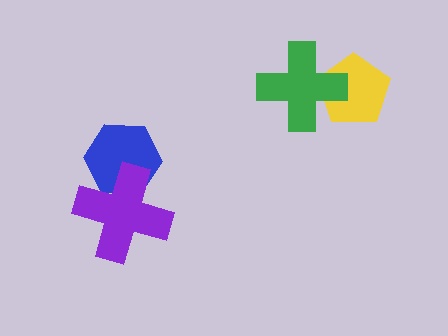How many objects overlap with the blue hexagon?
1 object overlaps with the blue hexagon.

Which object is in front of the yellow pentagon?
The green cross is in front of the yellow pentagon.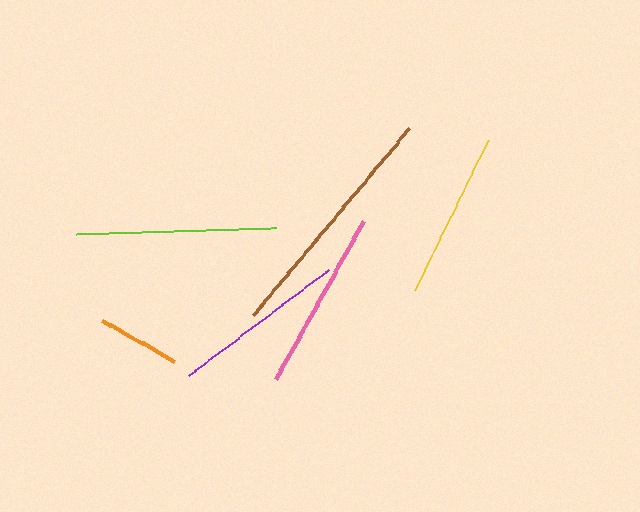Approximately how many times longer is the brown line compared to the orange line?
The brown line is approximately 2.9 times the length of the orange line.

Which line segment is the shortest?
The orange line is the shortest at approximately 83 pixels.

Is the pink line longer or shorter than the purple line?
The pink line is longer than the purple line.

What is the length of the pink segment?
The pink segment is approximately 182 pixels long.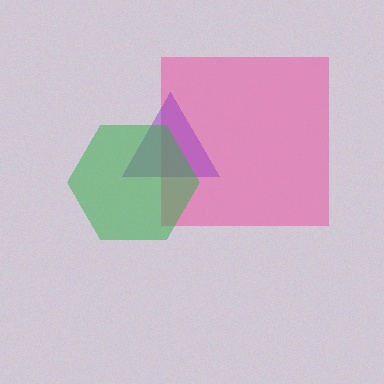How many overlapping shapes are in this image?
There are 3 overlapping shapes in the image.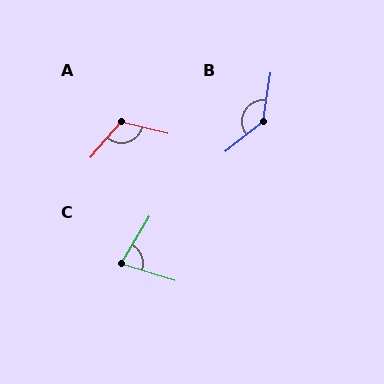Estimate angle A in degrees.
Approximately 116 degrees.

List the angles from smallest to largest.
C (76°), A (116°), B (137°).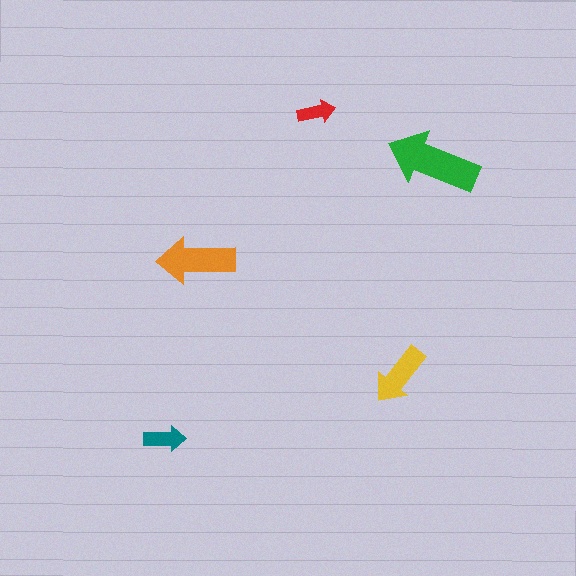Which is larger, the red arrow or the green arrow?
The green one.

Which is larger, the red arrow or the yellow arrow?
The yellow one.